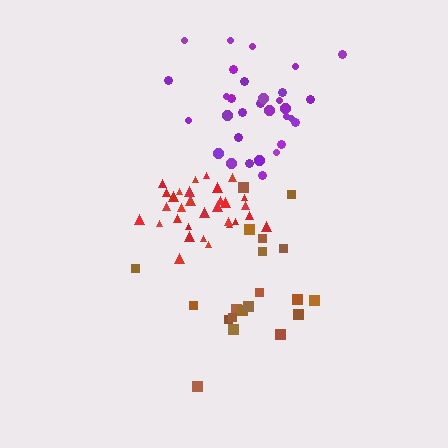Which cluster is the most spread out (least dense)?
Brown.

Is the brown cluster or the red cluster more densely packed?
Red.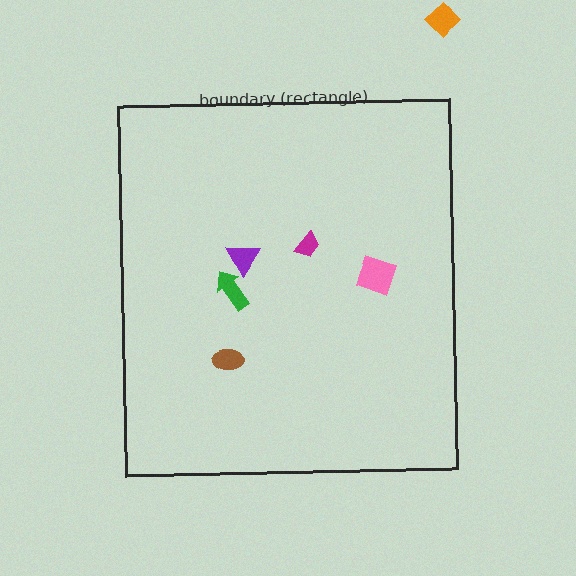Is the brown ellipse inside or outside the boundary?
Inside.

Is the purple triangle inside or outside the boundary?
Inside.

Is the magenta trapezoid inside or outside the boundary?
Inside.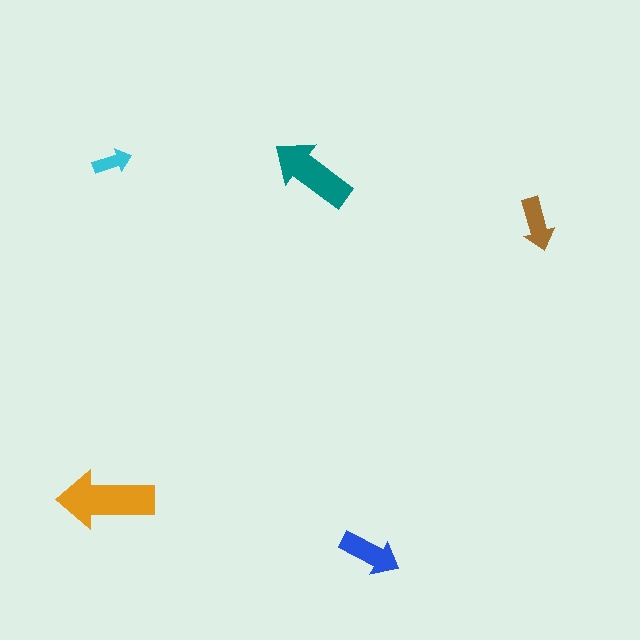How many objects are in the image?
There are 5 objects in the image.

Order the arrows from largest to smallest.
the orange one, the teal one, the blue one, the brown one, the cyan one.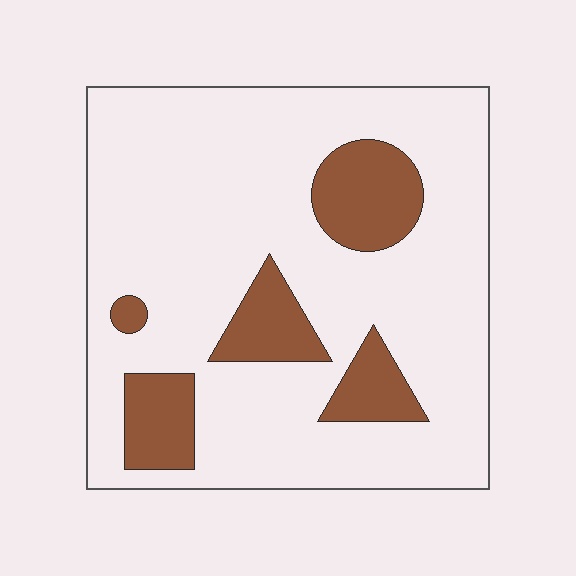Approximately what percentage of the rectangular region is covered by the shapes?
Approximately 20%.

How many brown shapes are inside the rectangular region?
5.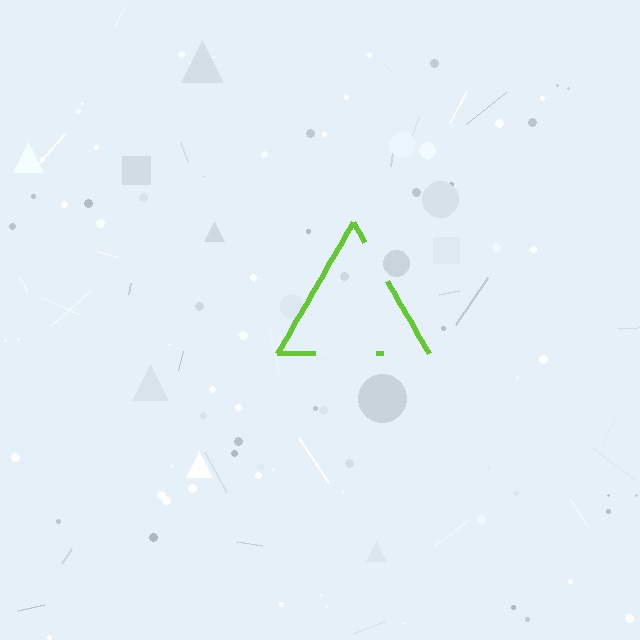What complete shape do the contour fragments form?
The contour fragments form a triangle.